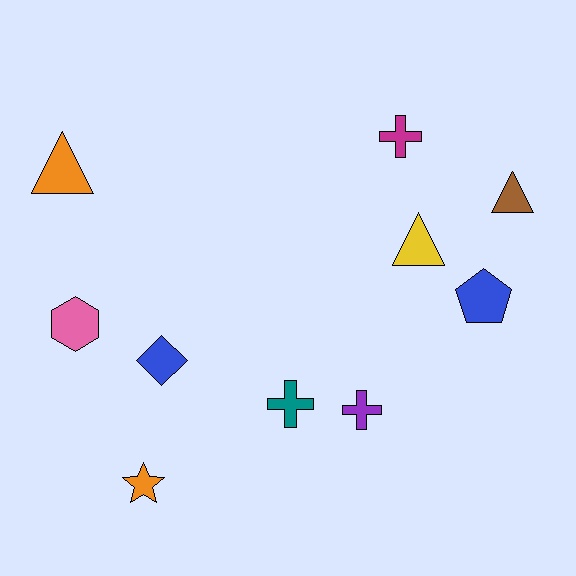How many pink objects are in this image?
There is 1 pink object.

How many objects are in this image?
There are 10 objects.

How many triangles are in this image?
There are 3 triangles.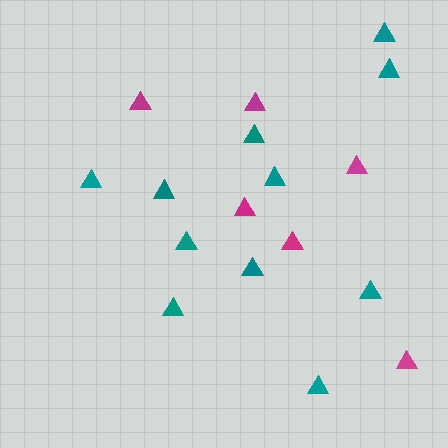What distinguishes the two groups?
There are 2 groups: one group of magenta triangles (6) and one group of teal triangles (11).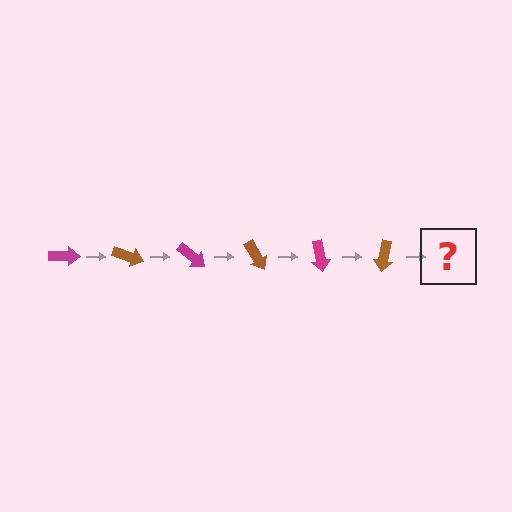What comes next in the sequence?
The next element should be a magenta arrow, rotated 120 degrees from the start.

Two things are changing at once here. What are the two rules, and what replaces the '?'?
The two rules are that it rotates 20 degrees each step and the color cycles through magenta and brown. The '?' should be a magenta arrow, rotated 120 degrees from the start.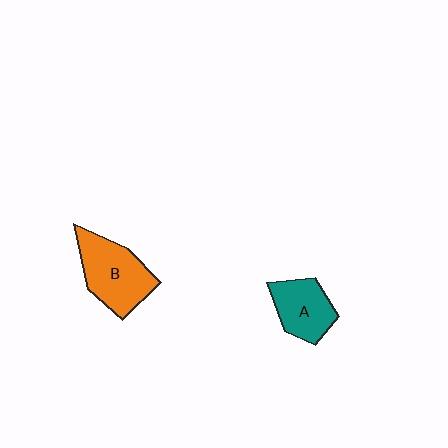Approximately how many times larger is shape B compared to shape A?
Approximately 1.4 times.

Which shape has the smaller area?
Shape A (teal).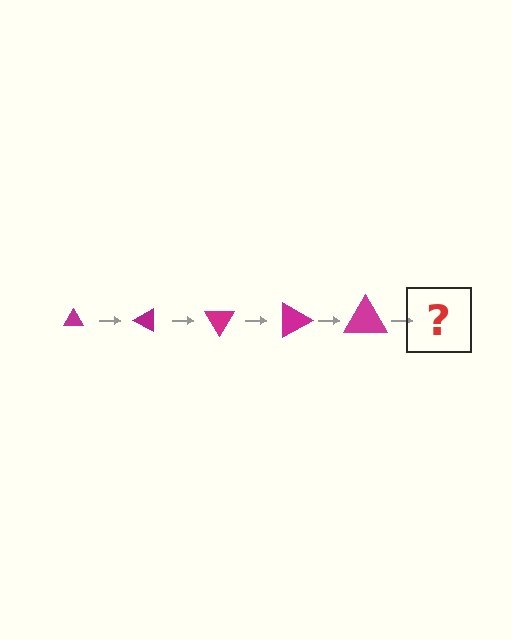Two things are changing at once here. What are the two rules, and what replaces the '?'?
The two rules are that the triangle grows larger each step and it rotates 30 degrees each step. The '?' should be a triangle, larger than the previous one and rotated 150 degrees from the start.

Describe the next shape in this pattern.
It should be a triangle, larger than the previous one and rotated 150 degrees from the start.